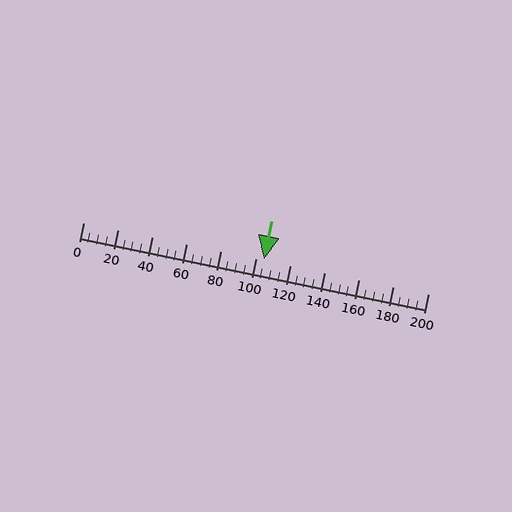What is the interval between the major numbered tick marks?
The major tick marks are spaced 20 units apart.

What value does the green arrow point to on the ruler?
The green arrow points to approximately 105.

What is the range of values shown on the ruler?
The ruler shows values from 0 to 200.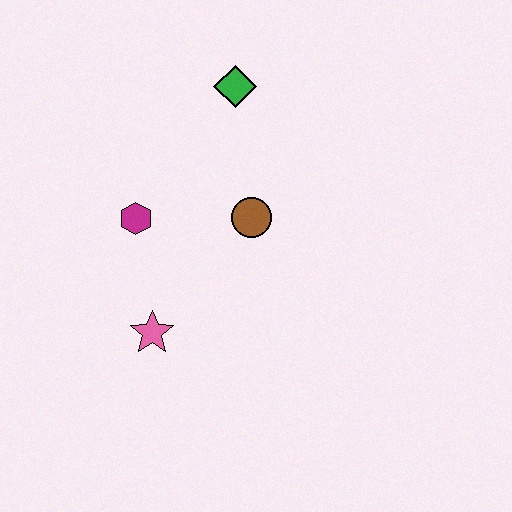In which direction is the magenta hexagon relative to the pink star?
The magenta hexagon is above the pink star.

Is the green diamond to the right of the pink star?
Yes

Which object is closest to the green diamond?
The brown circle is closest to the green diamond.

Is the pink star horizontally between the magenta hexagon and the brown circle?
Yes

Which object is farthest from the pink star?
The green diamond is farthest from the pink star.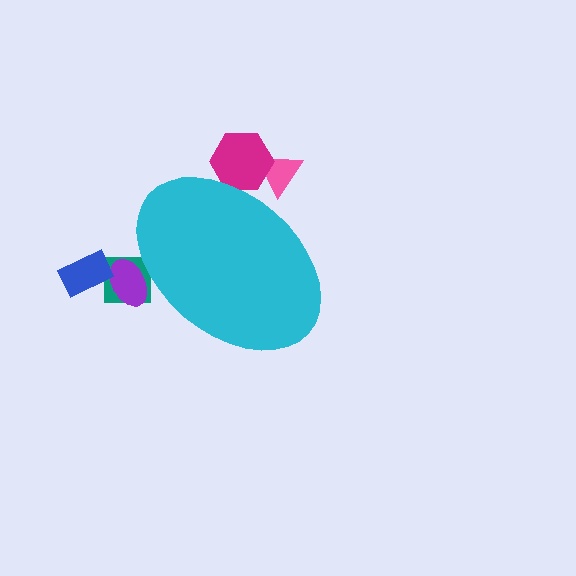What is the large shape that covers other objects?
A cyan ellipse.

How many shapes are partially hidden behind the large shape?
4 shapes are partially hidden.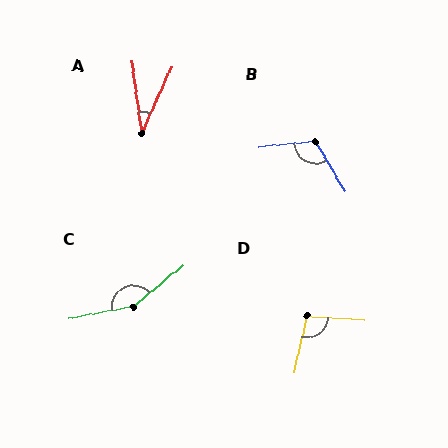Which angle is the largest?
C, at approximately 151 degrees.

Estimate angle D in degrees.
Approximately 99 degrees.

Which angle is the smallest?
A, at approximately 32 degrees.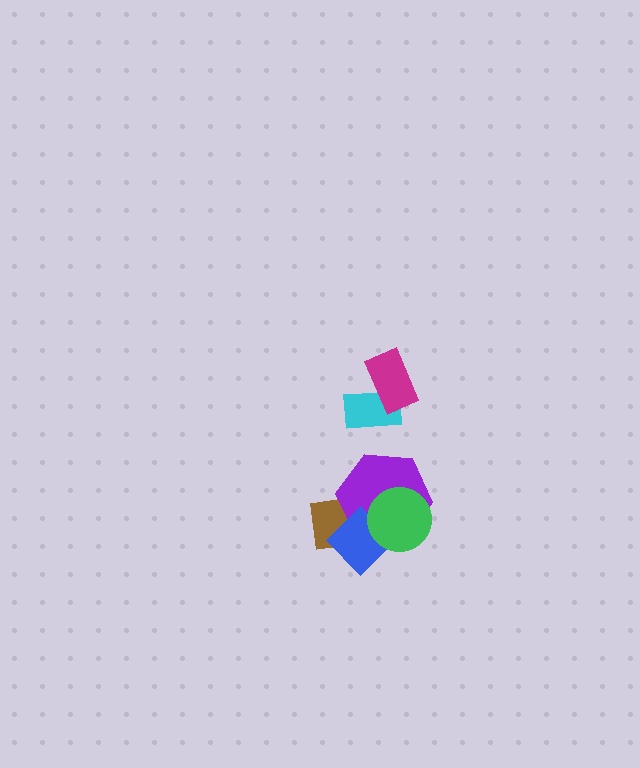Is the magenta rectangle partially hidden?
No, no other shape covers it.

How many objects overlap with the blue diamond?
3 objects overlap with the blue diamond.